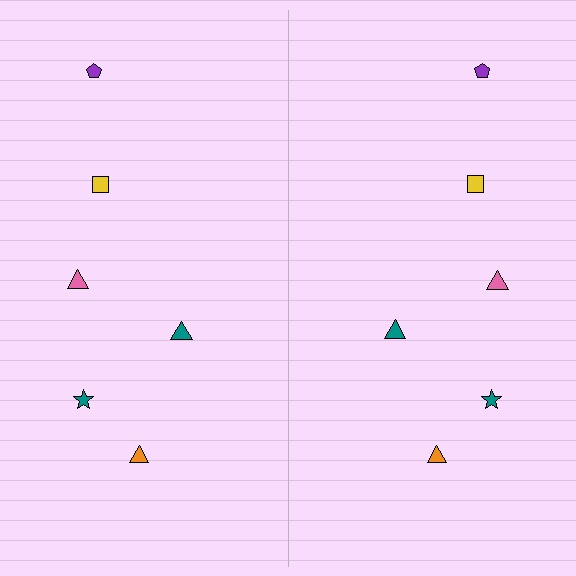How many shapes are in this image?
There are 12 shapes in this image.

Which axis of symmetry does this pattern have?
The pattern has a vertical axis of symmetry running through the center of the image.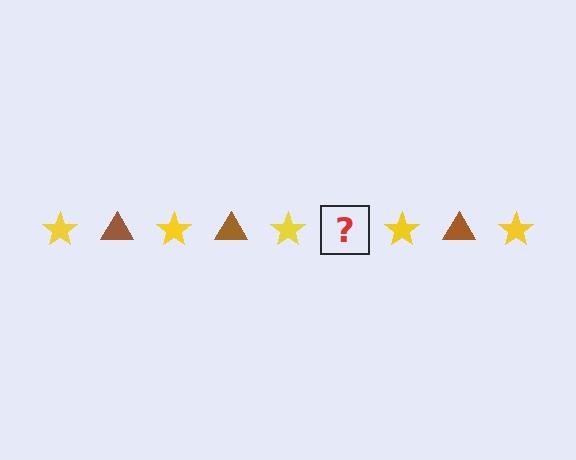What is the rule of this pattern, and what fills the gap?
The rule is that the pattern alternates between yellow star and brown triangle. The gap should be filled with a brown triangle.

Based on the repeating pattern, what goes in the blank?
The blank should be a brown triangle.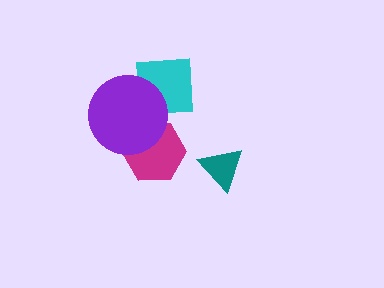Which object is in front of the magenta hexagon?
The purple circle is in front of the magenta hexagon.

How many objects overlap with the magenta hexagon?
1 object overlaps with the magenta hexagon.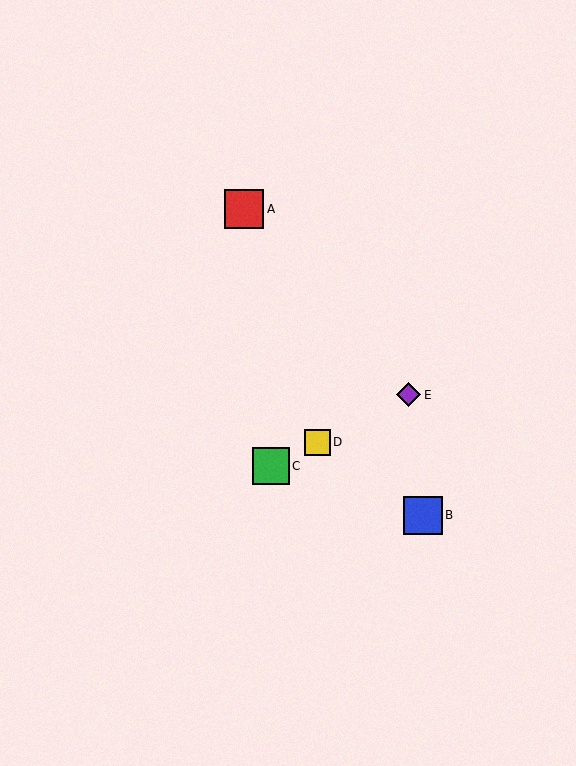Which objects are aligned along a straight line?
Objects C, D, E are aligned along a straight line.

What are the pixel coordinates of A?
Object A is at (244, 209).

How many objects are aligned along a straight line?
3 objects (C, D, E) are aligned along a straight line.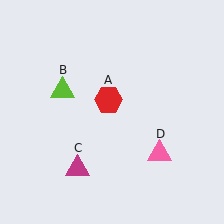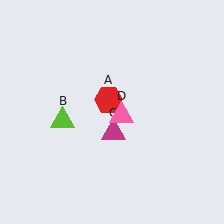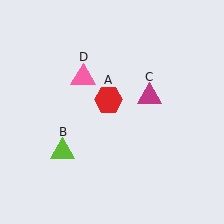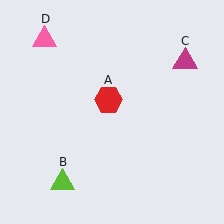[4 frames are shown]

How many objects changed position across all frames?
3 objects changed position: lime triangle (object B), magenta triangle (object C), pink triangle (object D).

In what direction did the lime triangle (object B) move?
The lime triangle (object B) moved down.